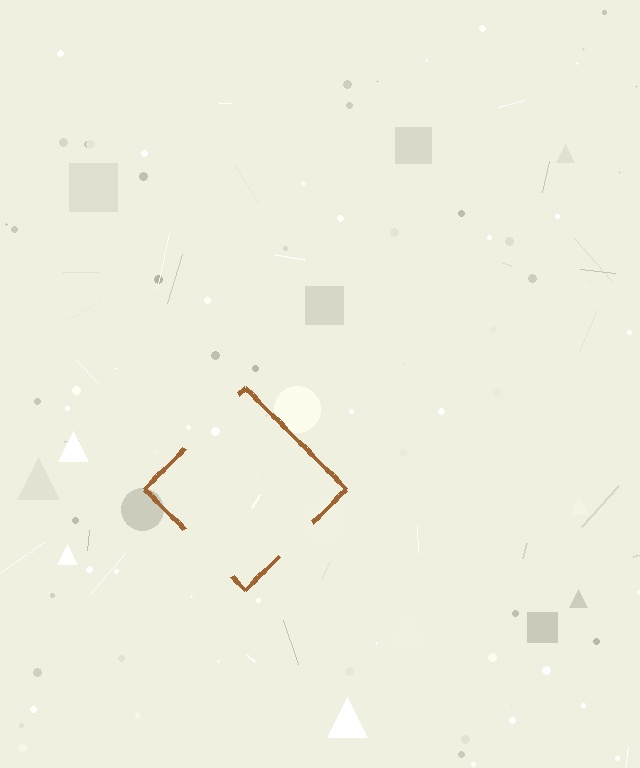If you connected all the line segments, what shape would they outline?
They would outline a diamond.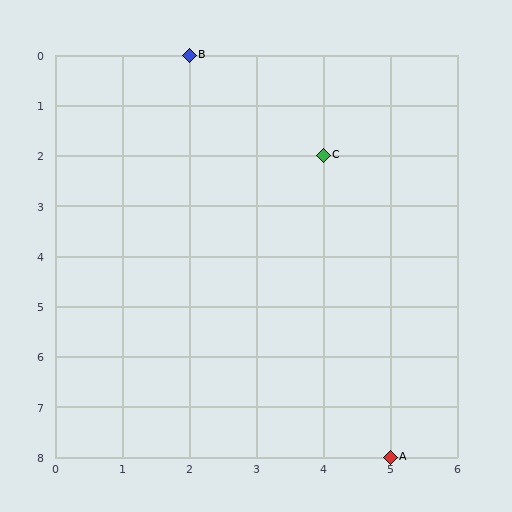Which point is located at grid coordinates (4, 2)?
Point C is at (4, 2).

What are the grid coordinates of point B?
Point B is at grid coordinates (2, 0).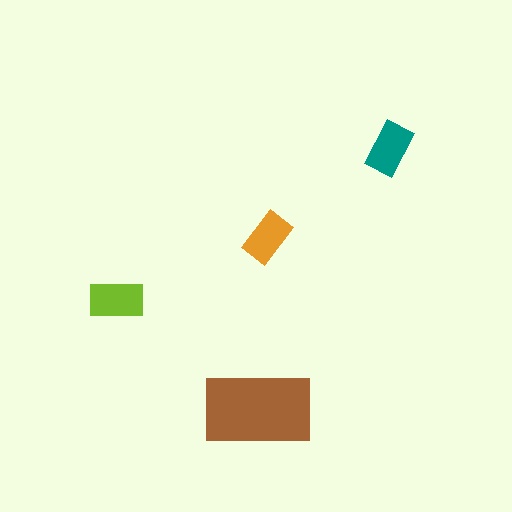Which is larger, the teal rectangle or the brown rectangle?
The brown one.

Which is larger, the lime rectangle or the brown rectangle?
The brown one.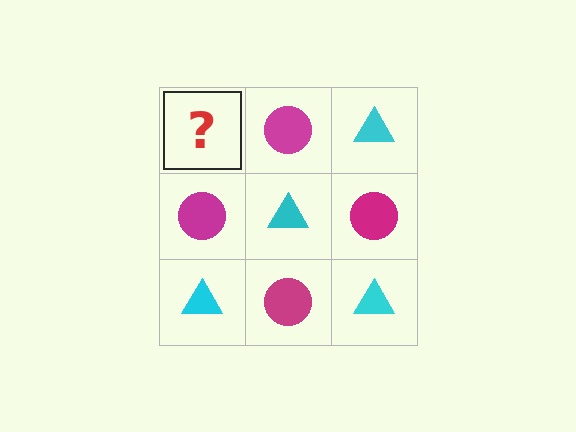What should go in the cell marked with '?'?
The missing cell should contain a cyan triangle.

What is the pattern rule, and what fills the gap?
The rule is that it alternates cyan triangle and magenta circle in a checkerboard pattern. The gap should be filled with a cyan triangle.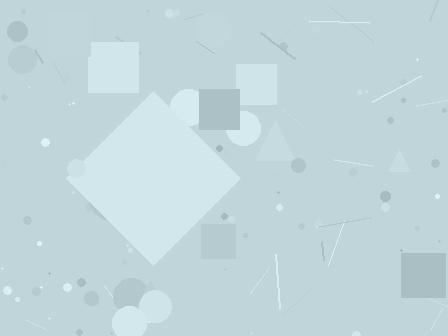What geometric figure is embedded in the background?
A diamond is embedded in the background.